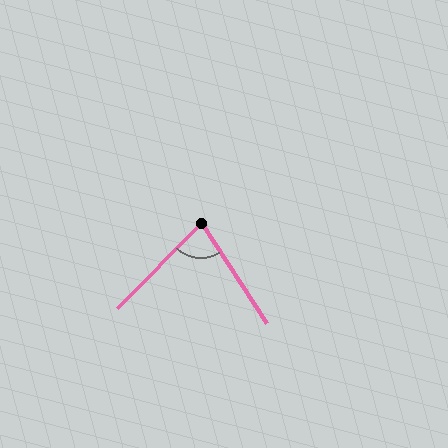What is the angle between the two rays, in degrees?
Approximately 77 degrees.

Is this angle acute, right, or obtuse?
It is acute.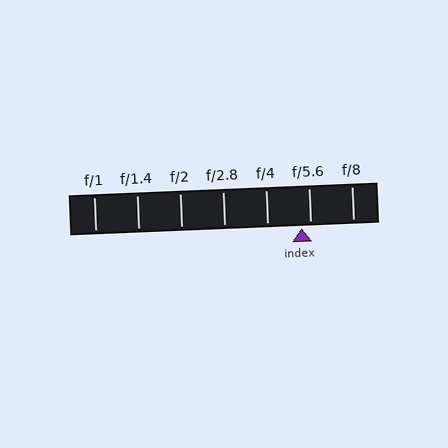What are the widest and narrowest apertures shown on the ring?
The widest aperture shown is f/1 and the narrowest is f/8.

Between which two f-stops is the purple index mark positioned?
The index mark is between f/4 and f/5.6.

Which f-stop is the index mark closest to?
The index mark is closest to f/5.6.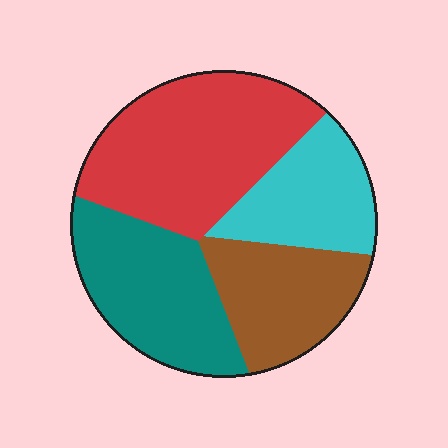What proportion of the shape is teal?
Teal covers roughly 25% of the shape.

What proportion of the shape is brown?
Brown covers around 20% of the shape.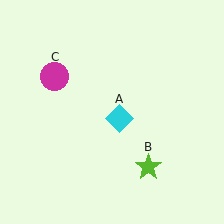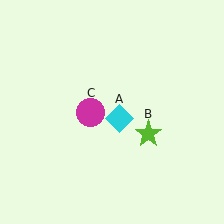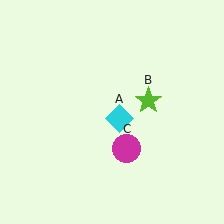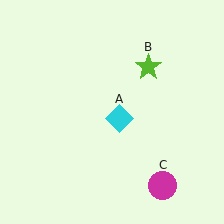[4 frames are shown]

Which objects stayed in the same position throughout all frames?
Cyan diamond (object A) remained stationary.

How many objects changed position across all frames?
2 objects changed position: lime star (object B), magenta circle (object C).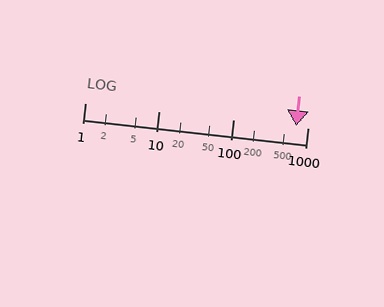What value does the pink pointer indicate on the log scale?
The pointer indicates approximately 710.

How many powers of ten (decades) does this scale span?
The scale spans 3 decades, from 1 to 1000.